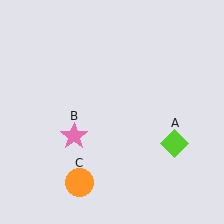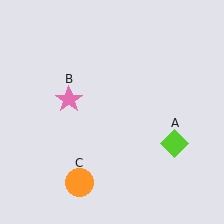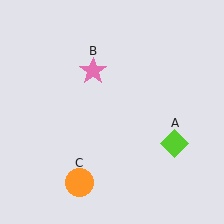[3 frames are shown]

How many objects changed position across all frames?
1 object changed position: pink star (object B).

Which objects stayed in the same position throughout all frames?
Lime diamond (object A) and orange circle (object C) remained stationary.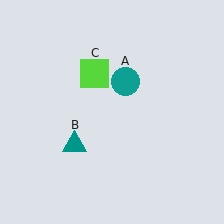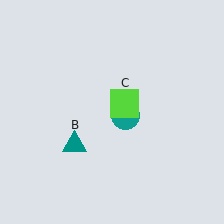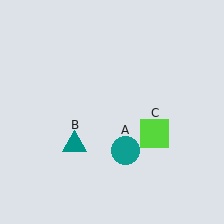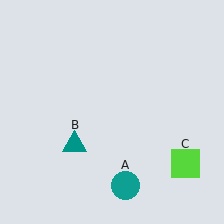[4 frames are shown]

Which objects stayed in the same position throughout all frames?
Teal triangle (object B) remained stationary.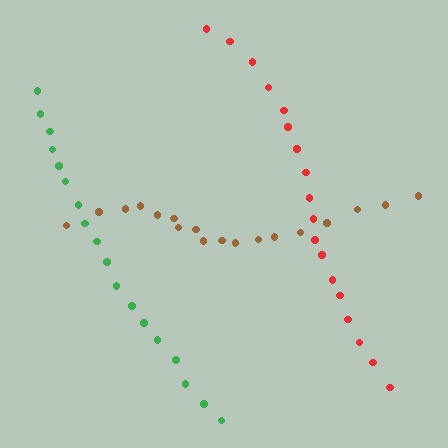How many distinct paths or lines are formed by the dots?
There are 3 distinct paths.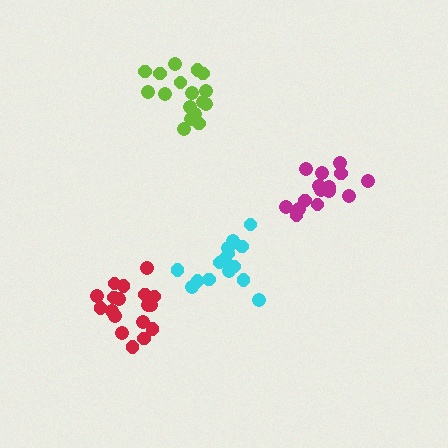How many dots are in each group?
Group 1: 19 dots, Group 2: 15 dots, Group 3: 17 dots, Group 4: 15 dots (66 total).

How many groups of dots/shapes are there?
There are 4 groups.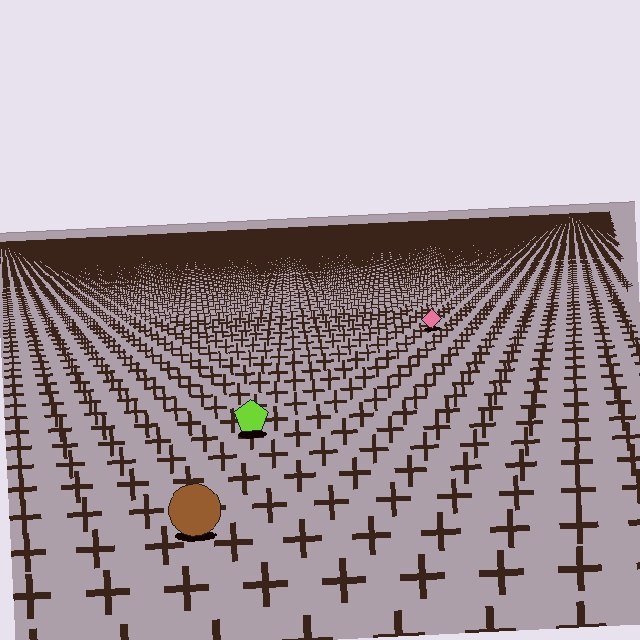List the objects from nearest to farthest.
From nearest to farthest: the brown circle, the lime pentagon, the pink diamond.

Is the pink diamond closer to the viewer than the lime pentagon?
No. The lime pentagon is closer — you can tell from the texture gradient: the ground texture is coarser near it.